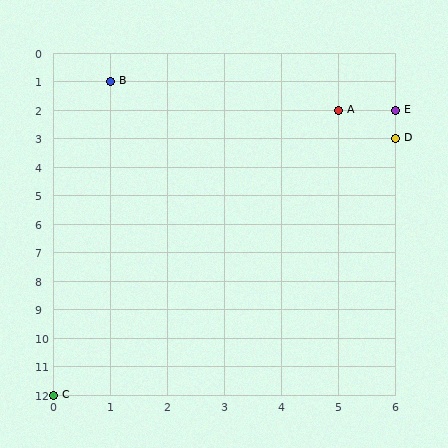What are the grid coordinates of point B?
Point B is at grid coordinates (1, 1).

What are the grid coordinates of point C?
Point C is at grid coordinates (0, 12).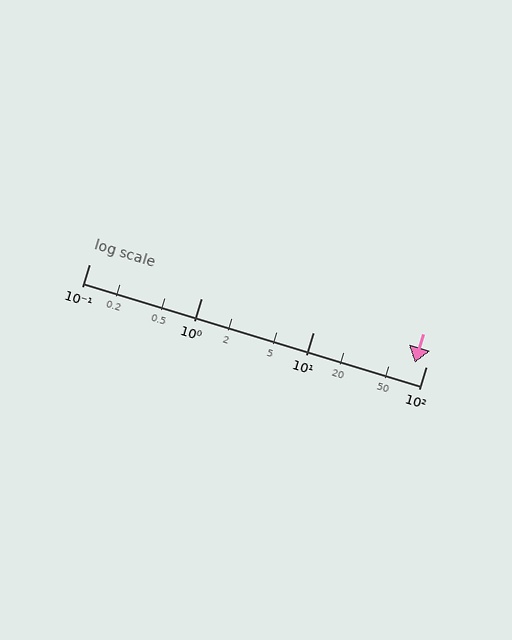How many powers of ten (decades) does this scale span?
The scale spans 3 decades, from 0.1 to 100.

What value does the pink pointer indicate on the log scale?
The pointer indicates approximately 80.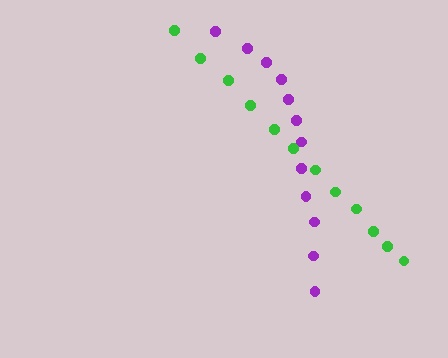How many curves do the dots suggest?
There are 2 distinct paths.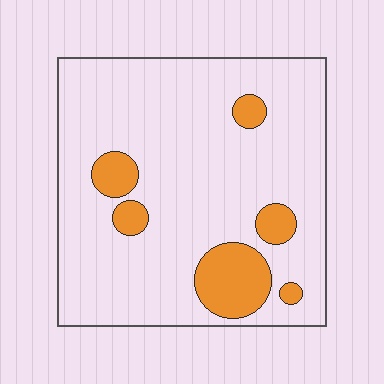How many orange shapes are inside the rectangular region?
6.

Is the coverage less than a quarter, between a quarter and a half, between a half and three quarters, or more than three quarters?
Less than a quarter.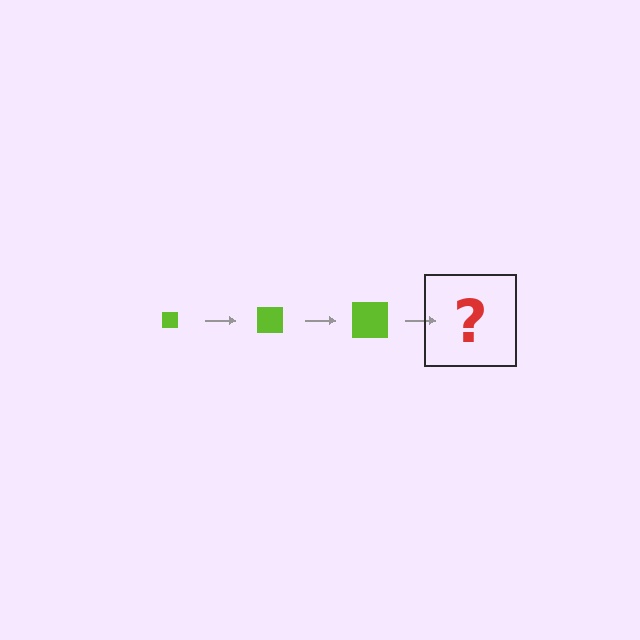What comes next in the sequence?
The next element should be a lime square, larger than the previous one.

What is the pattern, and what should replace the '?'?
The pattern is that the square gets progressively larger each step. The '?' should be a lime square, larger than the previous one.